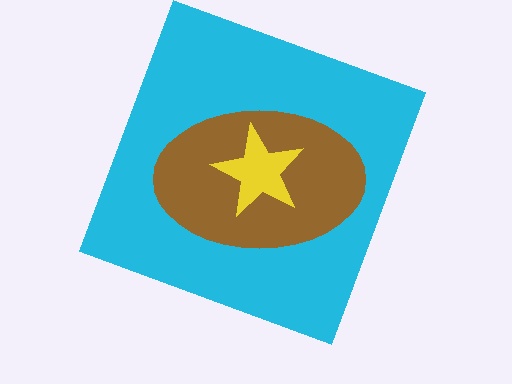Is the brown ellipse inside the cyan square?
Yes.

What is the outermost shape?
The cyan square.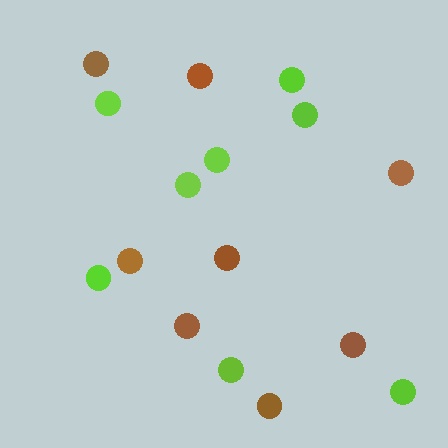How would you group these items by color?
There are 2 groups: one group of brown circles (8) and one group of lime circles (8).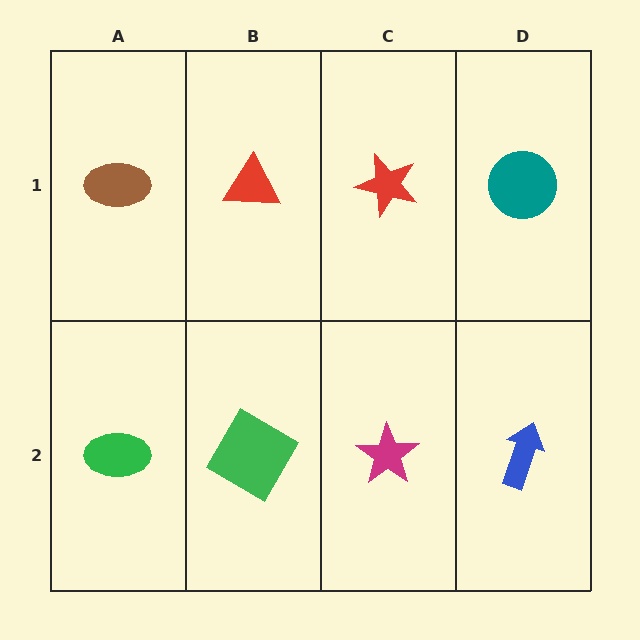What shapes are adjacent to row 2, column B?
A red triangle (row 1, column B), a green ellipse (row 2, column A), a magenta star (row 2, column C).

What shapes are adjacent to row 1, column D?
A blue arrow (row 2, column D), a red star (row 1, column C).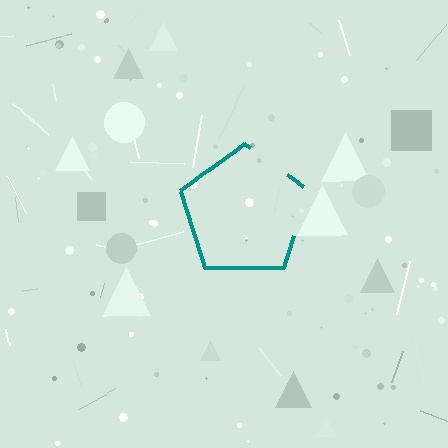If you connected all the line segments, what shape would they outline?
They would outline a pentagon.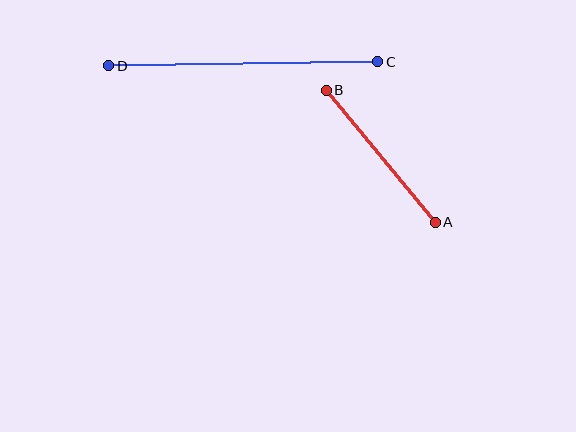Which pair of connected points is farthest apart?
Points C and D are farthest apart.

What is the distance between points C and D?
The distance is approximately 269 pixels.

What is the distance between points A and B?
The distance is approximately 171 pixels.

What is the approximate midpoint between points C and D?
The midpoint is at approximately (243, 64) pixels.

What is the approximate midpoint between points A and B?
The midpoint is at approximately (381, 156) pixels.